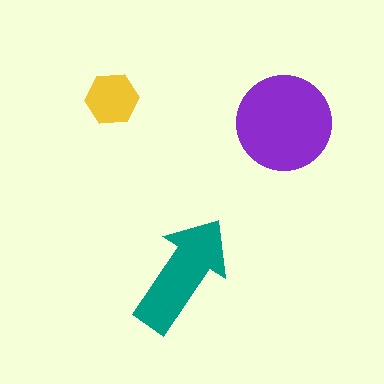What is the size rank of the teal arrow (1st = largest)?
2nd.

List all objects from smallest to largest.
The yellow hexagon, the teal arrow, the purple circle.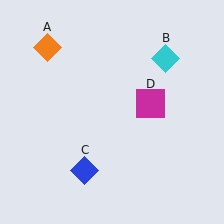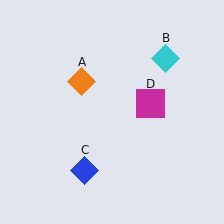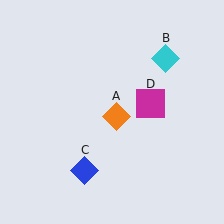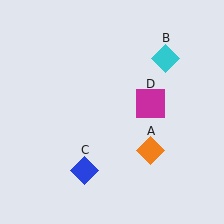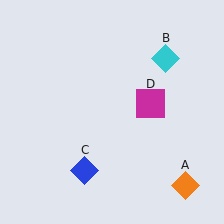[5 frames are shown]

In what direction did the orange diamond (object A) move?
The orange diamond (object A) moved down and to the right.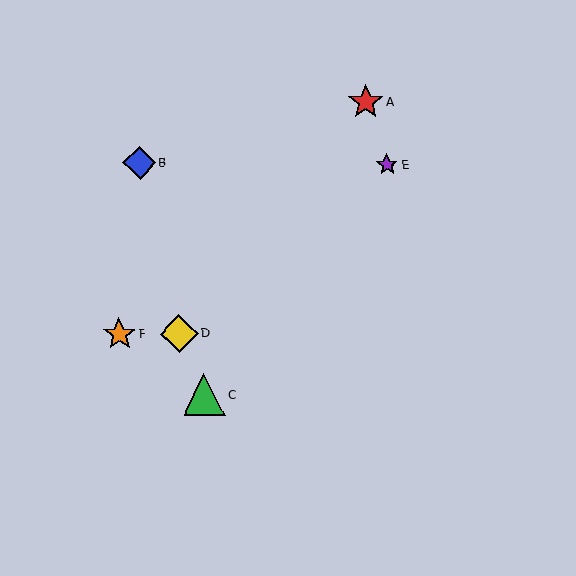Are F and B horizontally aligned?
No, F is at y≈334 and B is at y≈163.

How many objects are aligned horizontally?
2 objects (D, F) are aligned horizontally.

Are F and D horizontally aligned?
Yes, both are at y≈334.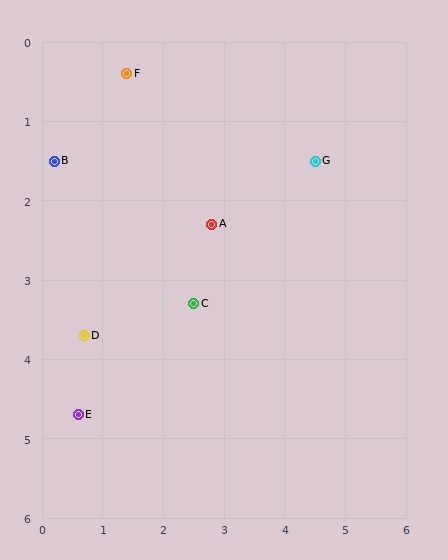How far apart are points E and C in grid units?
Points E and C are about 2.4 grid units apart.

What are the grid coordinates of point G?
Point G is at approximately (4.5, 1.5).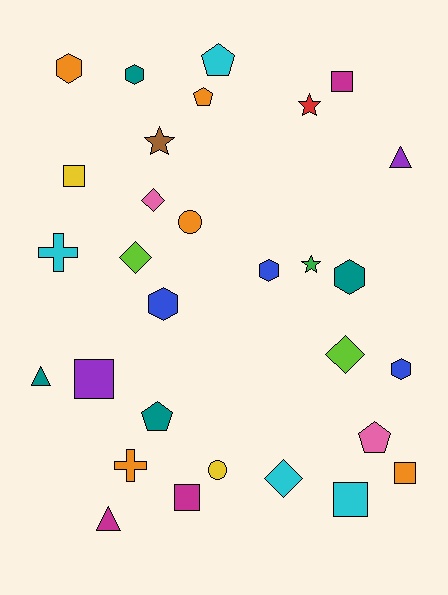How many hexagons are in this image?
There are 6 hexagons.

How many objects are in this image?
There are 30 objects.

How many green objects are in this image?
There is 1 green object.